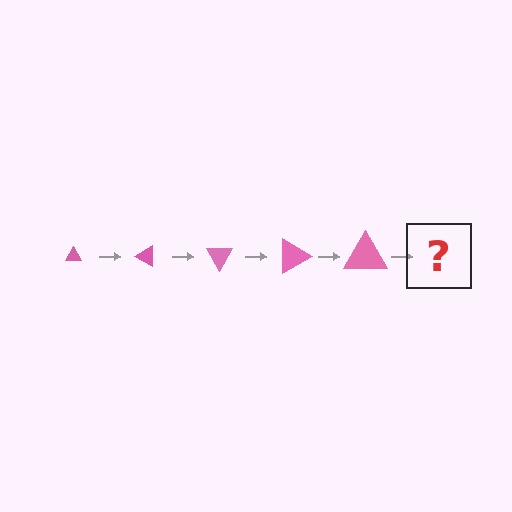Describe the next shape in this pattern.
It should be a triangle, larger than the previous one and rotated 150 degrees from the start.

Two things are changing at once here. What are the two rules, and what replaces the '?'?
The two rules are that the triangle grows larger each step and it rotates 30 degrees each step. The '?' should be a triangle, larger than the previous one and rotated 150 degrees from the start.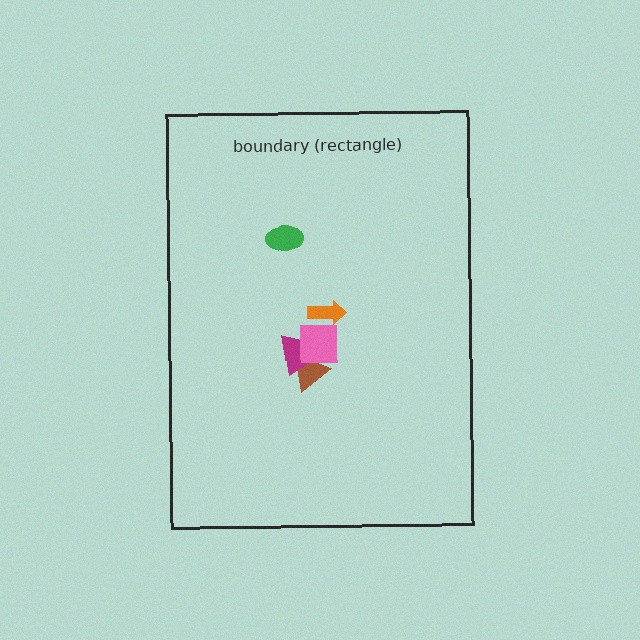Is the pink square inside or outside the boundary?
Inside.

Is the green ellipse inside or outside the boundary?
Inside.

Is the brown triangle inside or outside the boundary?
Inside.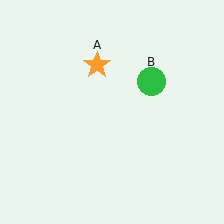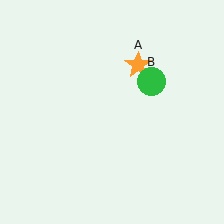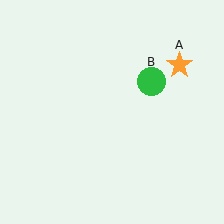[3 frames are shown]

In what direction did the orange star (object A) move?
The orange star (object A) moved right.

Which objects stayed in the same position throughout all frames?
Green circle (object B) remained stationary.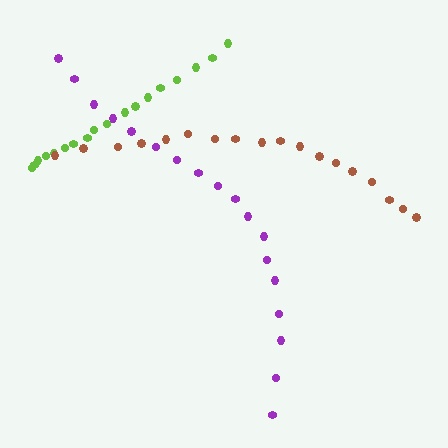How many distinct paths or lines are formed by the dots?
There are 3 distinct paths.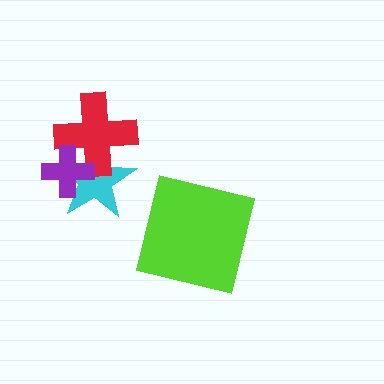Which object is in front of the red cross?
The purple cross is in front of the red cross.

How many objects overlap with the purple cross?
2 objects overlap with the purple cross.